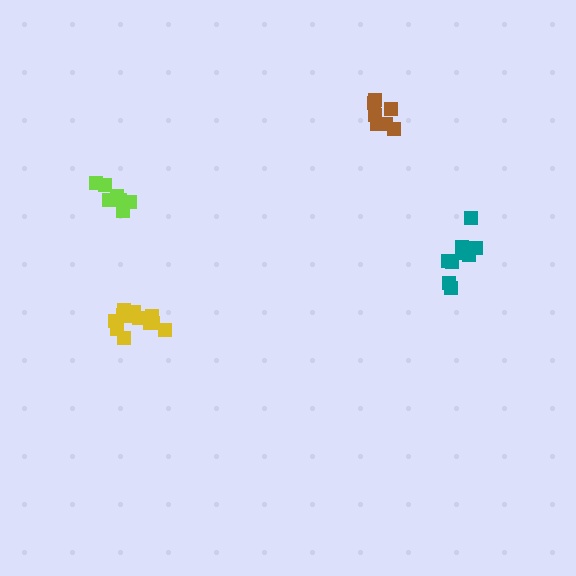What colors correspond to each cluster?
The clusters are colored: lime, yellow, brown, teal.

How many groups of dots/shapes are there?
There are 4 groups.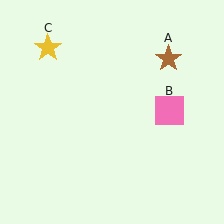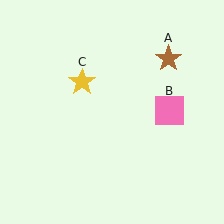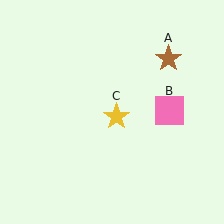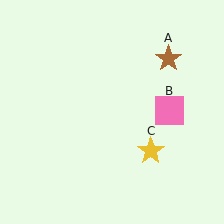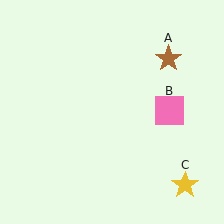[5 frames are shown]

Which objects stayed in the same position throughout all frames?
Brown star (object A) and pink square (object B) remained stationary.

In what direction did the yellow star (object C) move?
The yellow star (object C) moved down and to the right.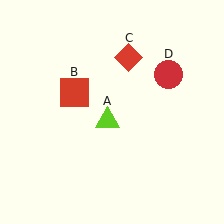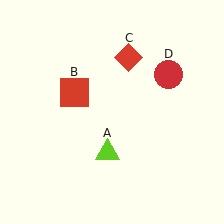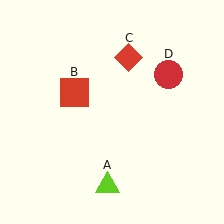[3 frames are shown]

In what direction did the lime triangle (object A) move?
The lime triangle (object A) moved down.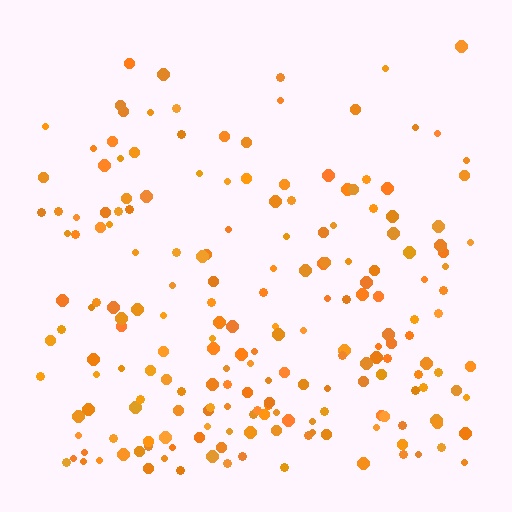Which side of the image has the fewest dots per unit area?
The top.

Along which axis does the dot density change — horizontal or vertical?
Vertical.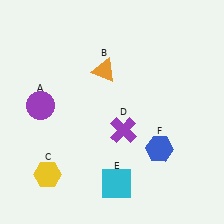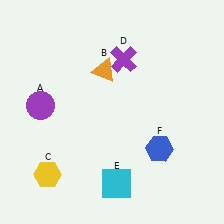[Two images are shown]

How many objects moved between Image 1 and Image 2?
1 object moved between the two images.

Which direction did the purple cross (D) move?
The purple cross (D) moved up.